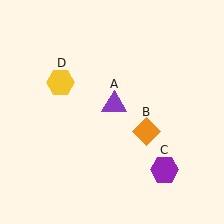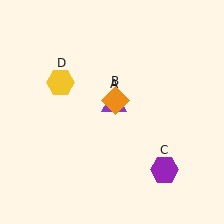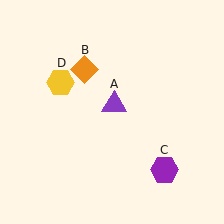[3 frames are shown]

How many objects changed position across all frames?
1 object changed position: orange diamond (object B).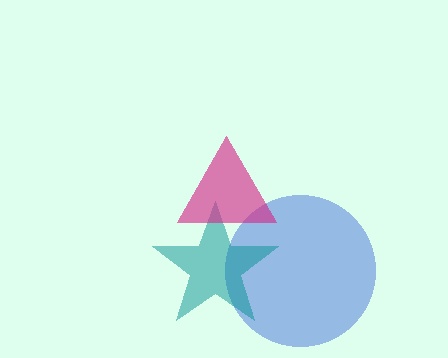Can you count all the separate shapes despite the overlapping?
Yes, there are 3 separate shapes.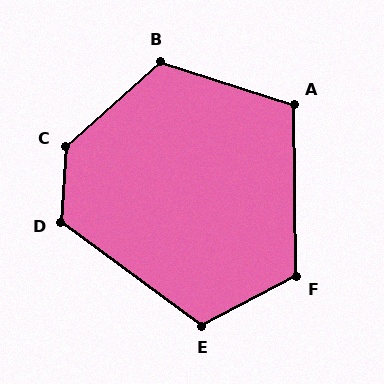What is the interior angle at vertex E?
Approximately 116 degrees (obtuse).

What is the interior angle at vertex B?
Approximately 120 degrees (obtuse).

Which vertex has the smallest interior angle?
A, at approximately 109 degrees.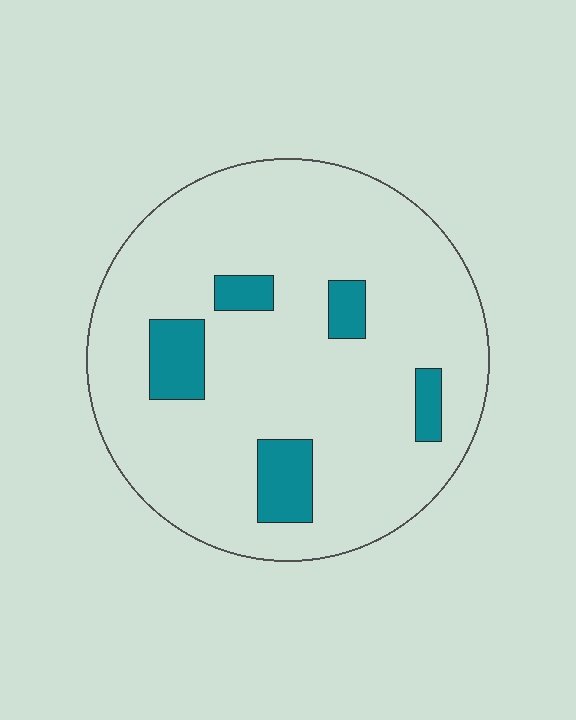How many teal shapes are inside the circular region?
5.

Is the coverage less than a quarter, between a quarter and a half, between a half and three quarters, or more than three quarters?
Less than a quarter.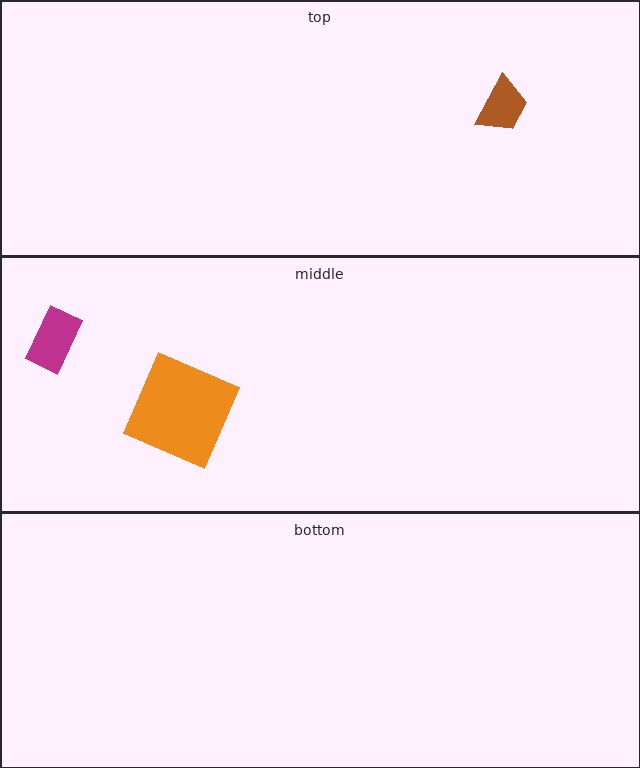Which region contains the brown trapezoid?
The top region.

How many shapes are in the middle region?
2.